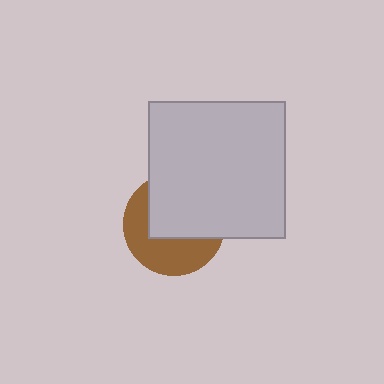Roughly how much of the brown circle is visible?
About half of it is visible (roughly 45%).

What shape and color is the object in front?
The object in front is a light gray square.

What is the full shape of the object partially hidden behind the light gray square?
The partially hidden object is a brown circle.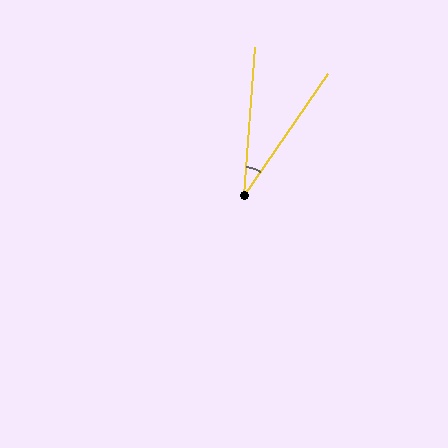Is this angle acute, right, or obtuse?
It is acute.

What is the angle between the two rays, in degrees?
Approximately 30 degrees.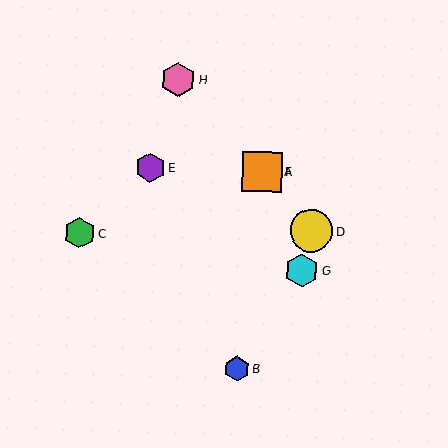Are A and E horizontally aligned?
Yes, both are at y≈171.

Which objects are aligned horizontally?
Objects A, E, F are aligned horizontally.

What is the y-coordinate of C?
Object C is at y≈233.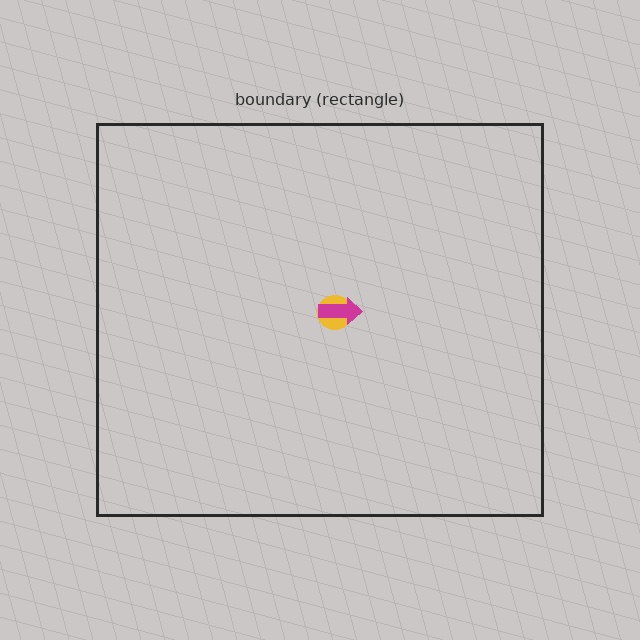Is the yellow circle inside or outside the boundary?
Inside.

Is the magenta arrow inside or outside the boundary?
Inside.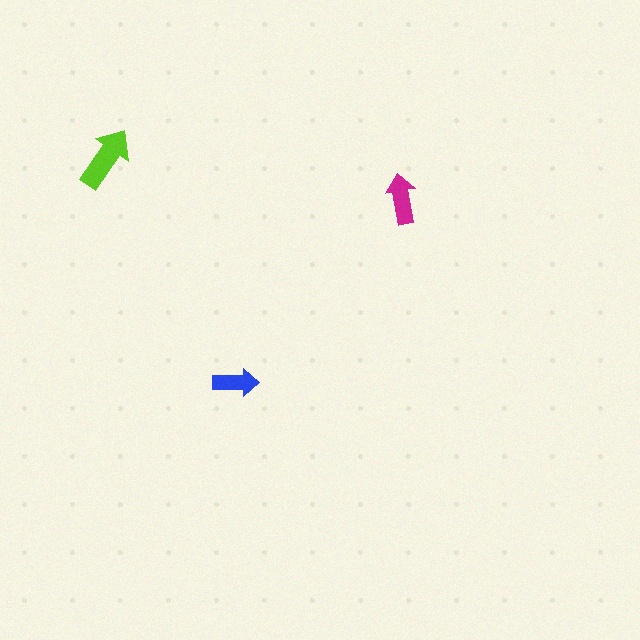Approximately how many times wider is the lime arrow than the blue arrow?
About 1.5 times wider.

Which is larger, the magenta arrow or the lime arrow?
The lime one.